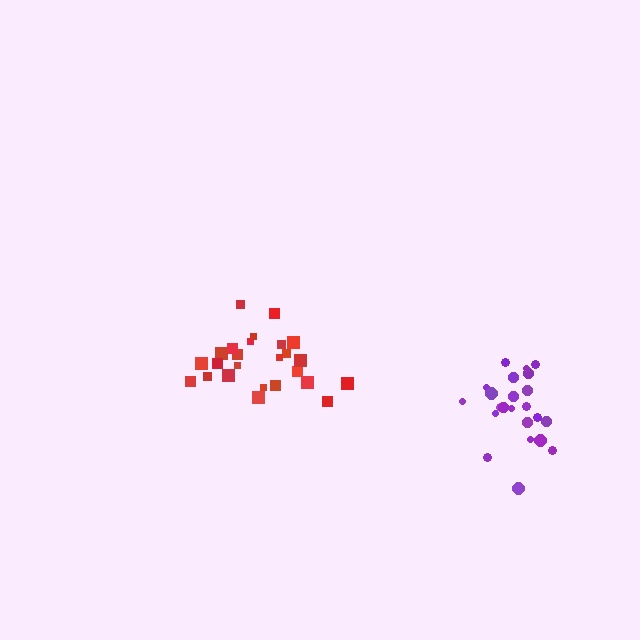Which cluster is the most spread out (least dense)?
Red.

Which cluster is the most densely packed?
Purple.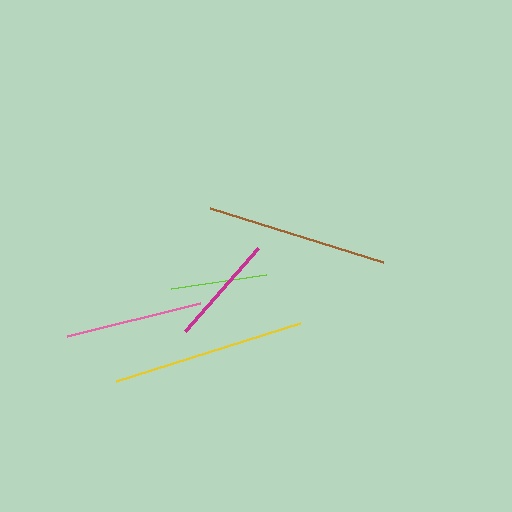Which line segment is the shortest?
The lime line is the shortest at approximately 96 pixels.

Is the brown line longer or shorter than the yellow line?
The yellow line is longer than the brown line.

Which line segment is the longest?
The yellow line is the longest at approximately 193 pixels.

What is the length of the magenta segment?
The magenta segment is approximately 110 pixels long.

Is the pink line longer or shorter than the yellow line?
The yellow line is longer than the pink line.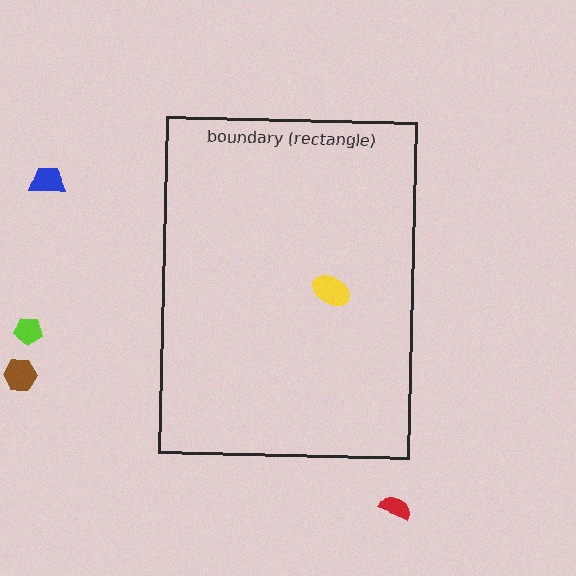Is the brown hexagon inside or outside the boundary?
Outside.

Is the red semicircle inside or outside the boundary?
Outside.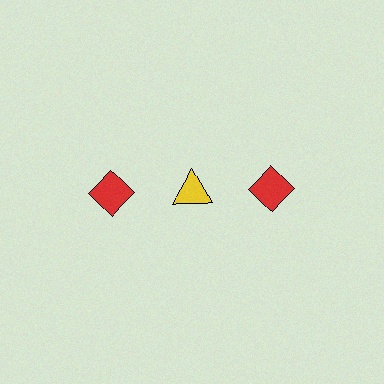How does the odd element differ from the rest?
It differs in both color (yellow instead of red) and shape (triangle instead of diamond).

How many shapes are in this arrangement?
There are 3 shapes arranged in a grid pattern.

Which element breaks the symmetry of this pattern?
The yellow triangle in the top row, second from left column breaks the symmetry. All other shapes are red diamonds.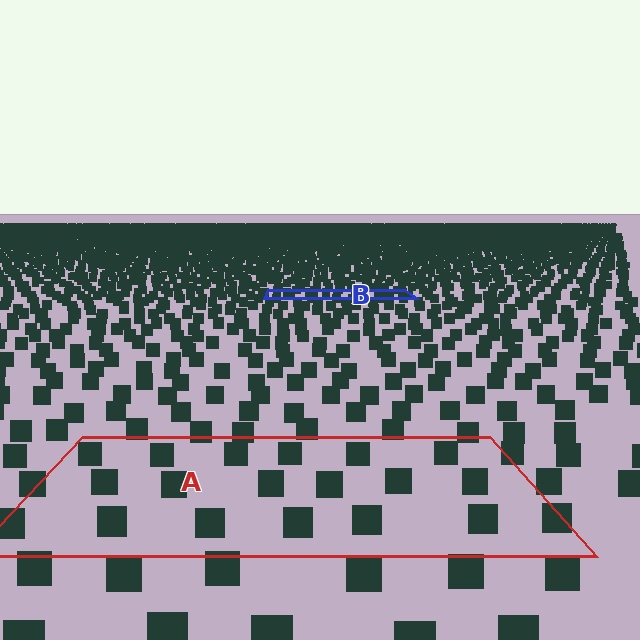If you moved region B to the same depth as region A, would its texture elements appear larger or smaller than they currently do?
They would appear larger. At a closer depth, the same texture elements are projected at a bigger on-screen size.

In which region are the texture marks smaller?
The texture marks are smaller in region B, because it is farther away.